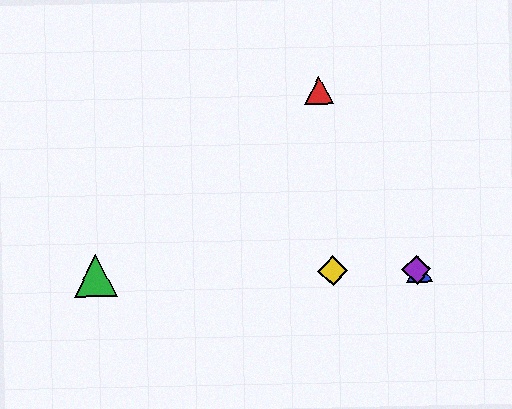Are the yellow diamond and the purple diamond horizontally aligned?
Yes, both are at y≈271.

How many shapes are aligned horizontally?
4 shapes (the blue triangle, the green triangle, the yellow diamond, the purple diamond) are aligned horizontally.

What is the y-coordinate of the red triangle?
The red triangle is at y≈90.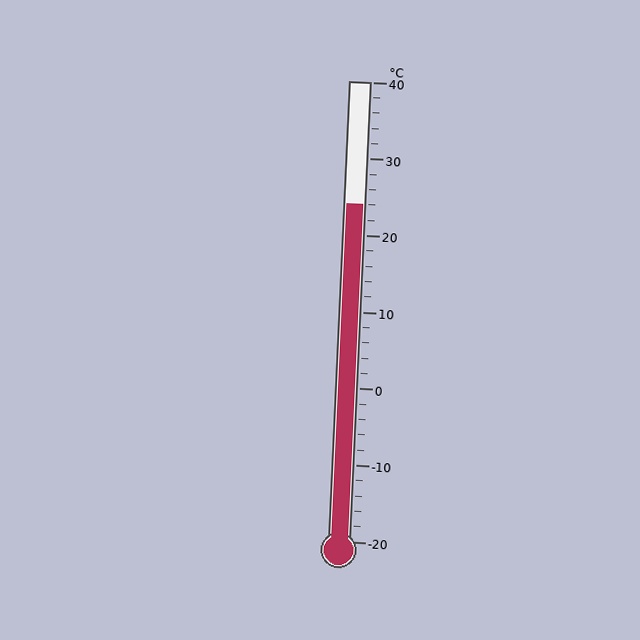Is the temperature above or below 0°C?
The temperature is above 0°C.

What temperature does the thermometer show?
The thermometer shows approximately 24°C.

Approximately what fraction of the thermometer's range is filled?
The thermometer is filled to approximately 75% of its range.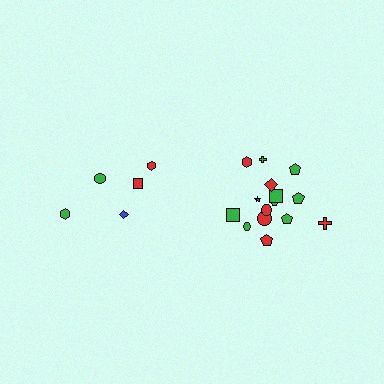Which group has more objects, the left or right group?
The right group.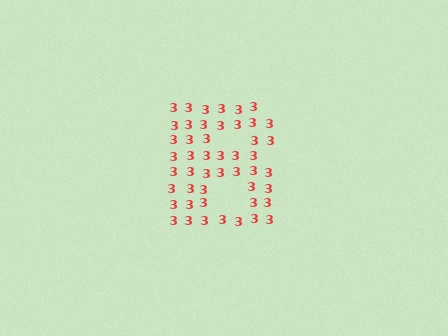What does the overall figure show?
The overall figure shows the letter B.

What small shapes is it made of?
It is made of small digit 3's.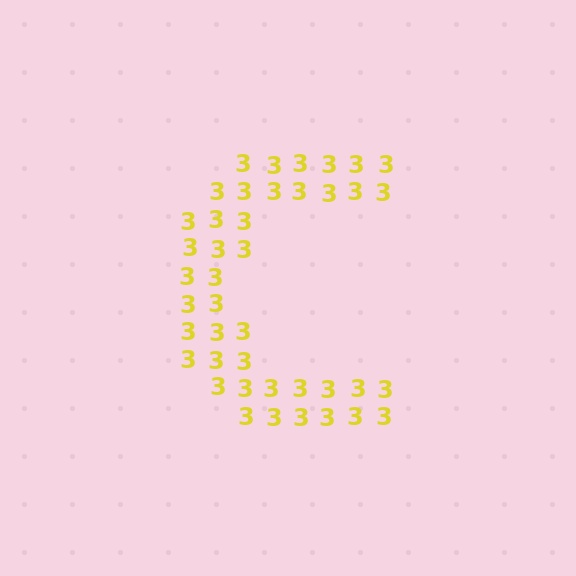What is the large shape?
The large shape is the letter C.